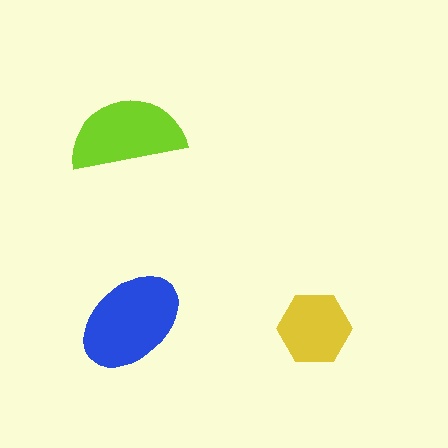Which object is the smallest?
The yellow hexagon.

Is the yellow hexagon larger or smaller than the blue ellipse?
Smaller.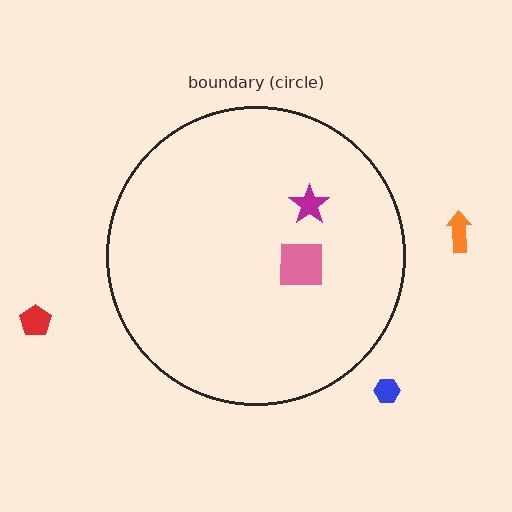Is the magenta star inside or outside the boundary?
Inside.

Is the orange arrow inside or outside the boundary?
Outside.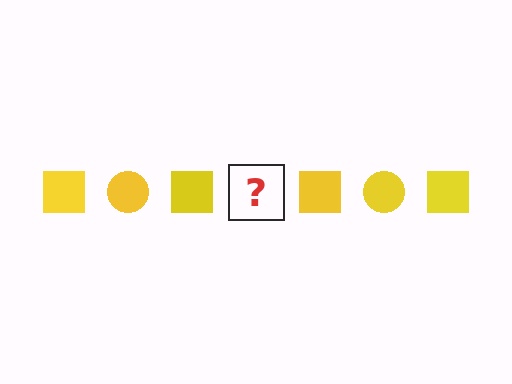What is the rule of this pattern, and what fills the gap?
The rule is that the pattern cycles through square, circle shapes in yellow. The gap should be filled with a yellow circle.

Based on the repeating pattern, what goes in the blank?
The blank should be a yellow circle.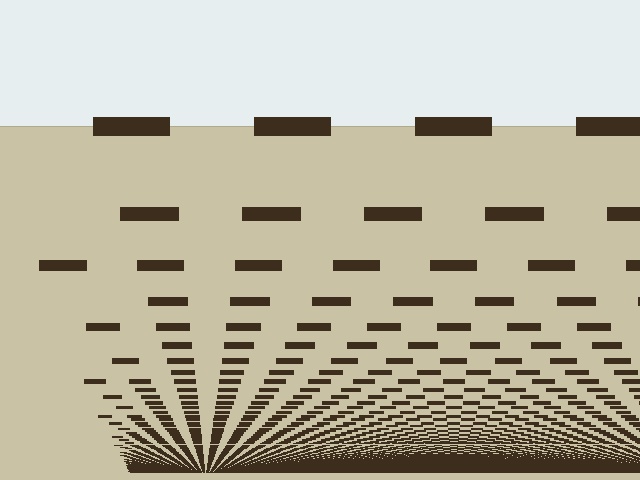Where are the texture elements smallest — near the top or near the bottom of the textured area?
Near the bottom.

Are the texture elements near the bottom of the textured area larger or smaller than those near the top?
Smaller. The gradient is inverted — elements near the bottom are smaller and denser.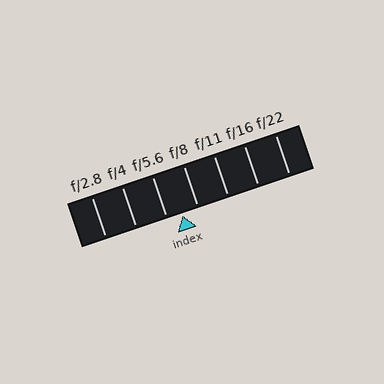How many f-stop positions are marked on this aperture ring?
There are 7 f-stop positions marked.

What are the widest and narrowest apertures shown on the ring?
The widest aperture shown is f/2.8 and the narrowest is f/22.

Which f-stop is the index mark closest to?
The index mark is closest to f/5.6.